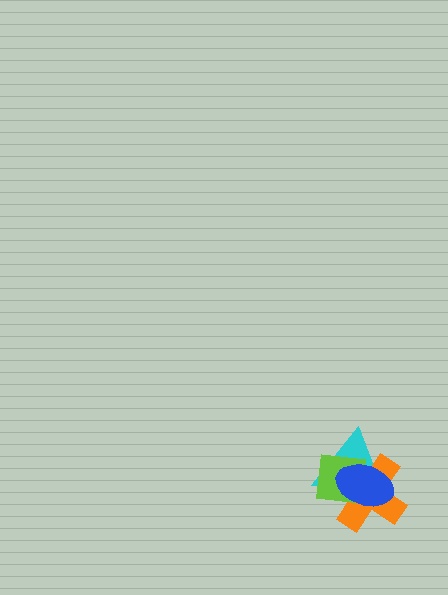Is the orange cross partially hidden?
Yes, it is partially covered by another shape.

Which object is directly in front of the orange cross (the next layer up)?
The lime square is directly in front of the orange cross.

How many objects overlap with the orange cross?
3 objects overlap with the orange cross.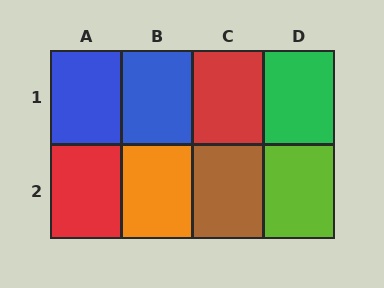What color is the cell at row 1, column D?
Green.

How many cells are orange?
1 cell is orange.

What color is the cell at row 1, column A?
Blue.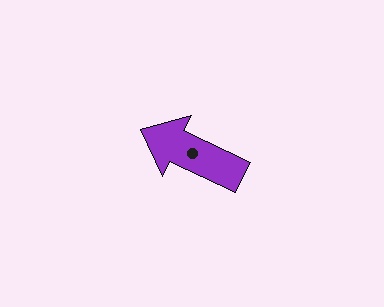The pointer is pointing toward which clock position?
Roughly 10 o'clock.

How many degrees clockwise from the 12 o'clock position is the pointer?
Approximately 295 degrees.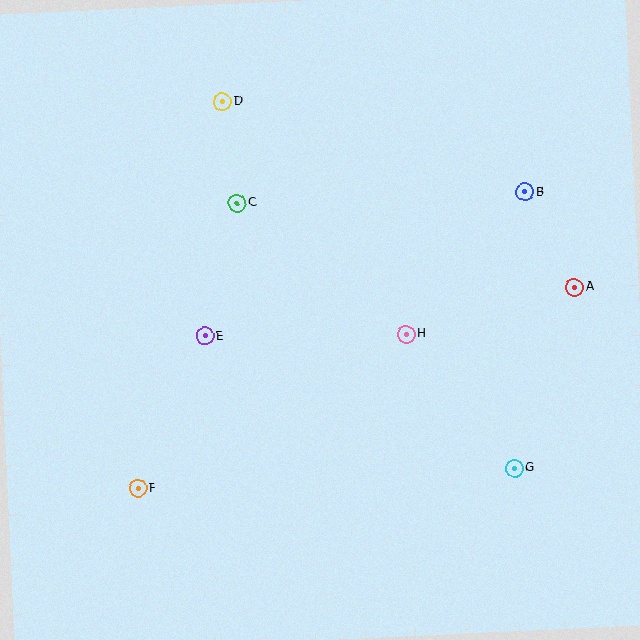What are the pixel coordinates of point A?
Point A is at (575, 287).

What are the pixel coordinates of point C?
Point C is at (237, 203).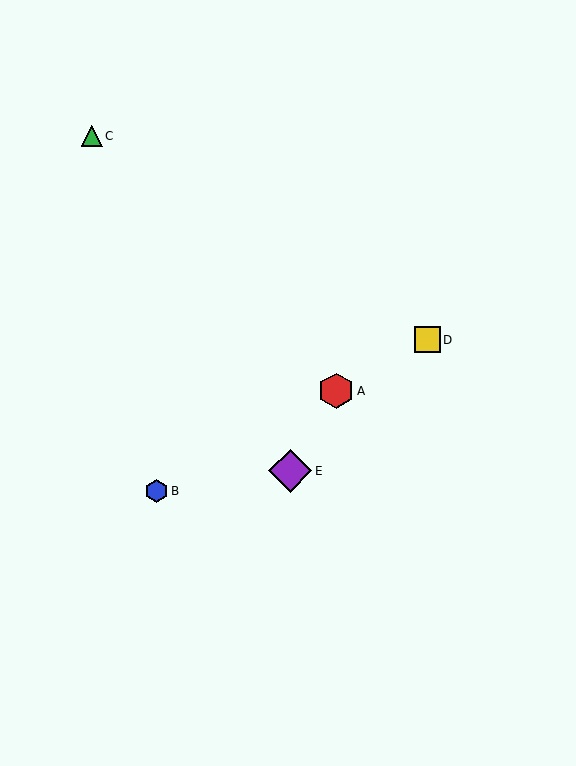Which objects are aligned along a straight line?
Objects A, B, D are aligned along a straight line.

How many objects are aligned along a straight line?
3 objects (A, B, D) are aligned along a straight line.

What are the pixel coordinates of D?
Object D is at (427, 340).